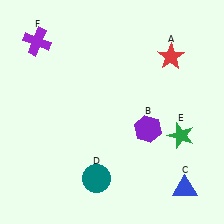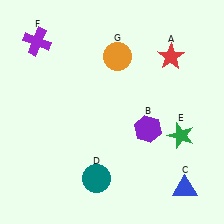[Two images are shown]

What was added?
An orange circle (G) was added in Image 2.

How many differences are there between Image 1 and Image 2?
There is 1 difference between the two images.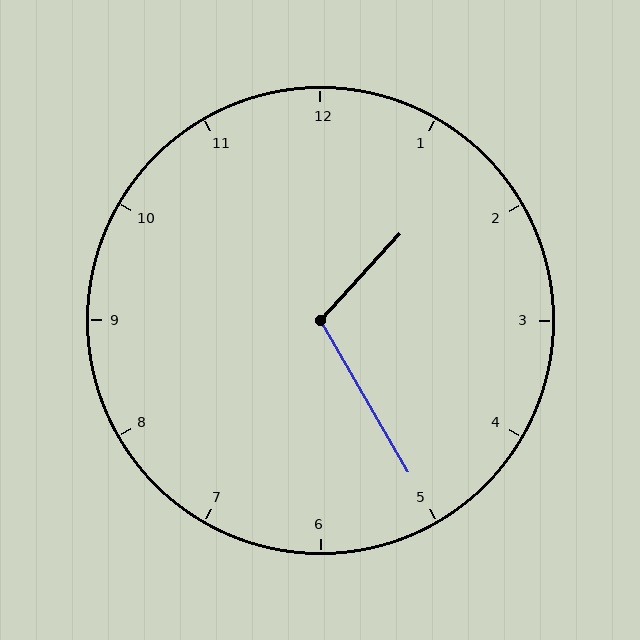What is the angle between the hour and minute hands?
Approximately 108 degrees.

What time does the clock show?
1:25.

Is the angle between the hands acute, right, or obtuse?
It is obtuse.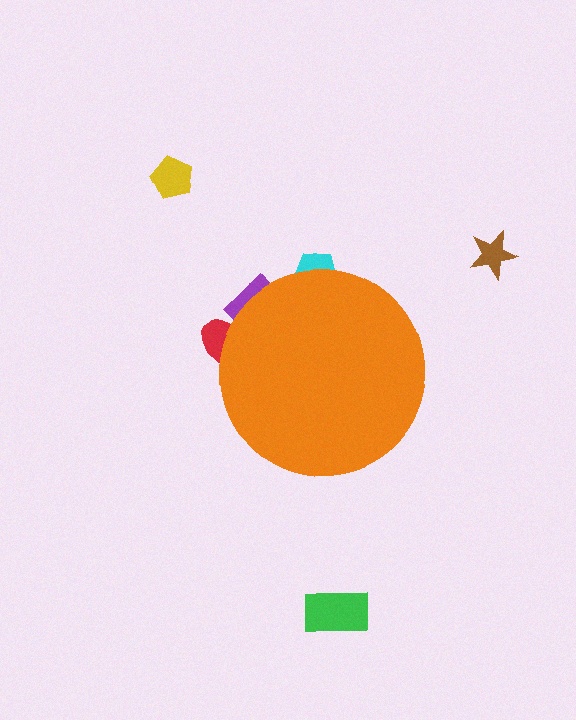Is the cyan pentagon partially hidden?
Yes, the cyan pentagon is partially hidden behind the orange circle.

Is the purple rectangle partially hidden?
Yes, the purple rectangle is partially hidden behind the orange circle.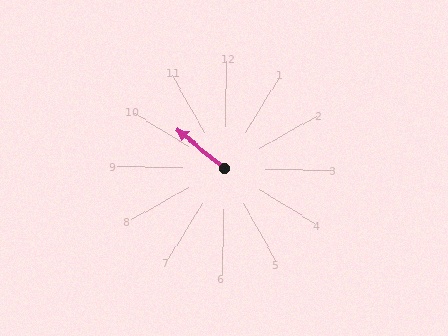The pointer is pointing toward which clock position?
Roughly 10 o'clock.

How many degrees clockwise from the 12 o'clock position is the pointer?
Approximately 308 degrees.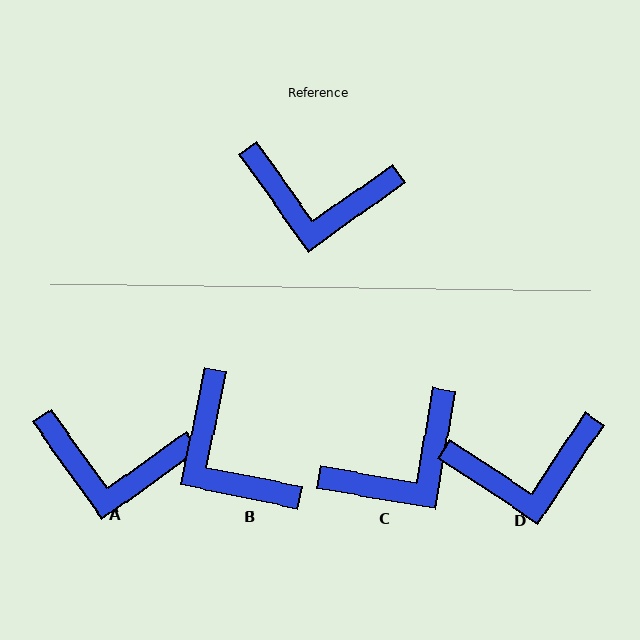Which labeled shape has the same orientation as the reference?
A.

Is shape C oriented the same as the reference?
No, it is off by about 45 degrees.